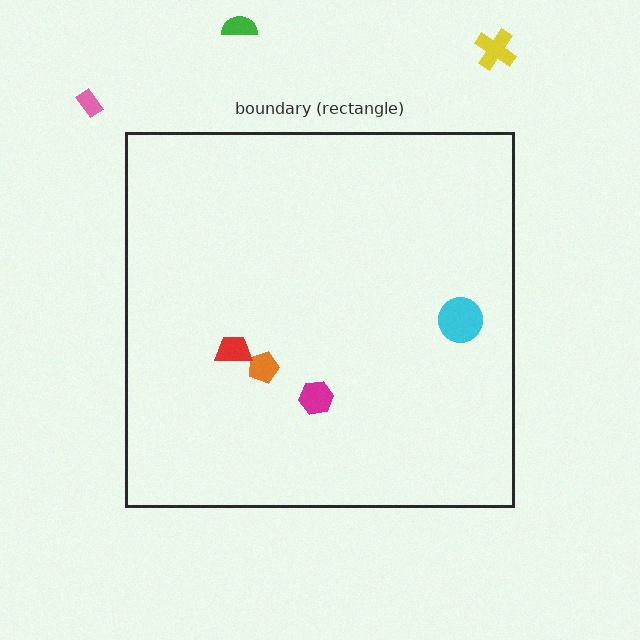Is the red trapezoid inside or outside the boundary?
Inside.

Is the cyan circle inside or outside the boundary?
Inside.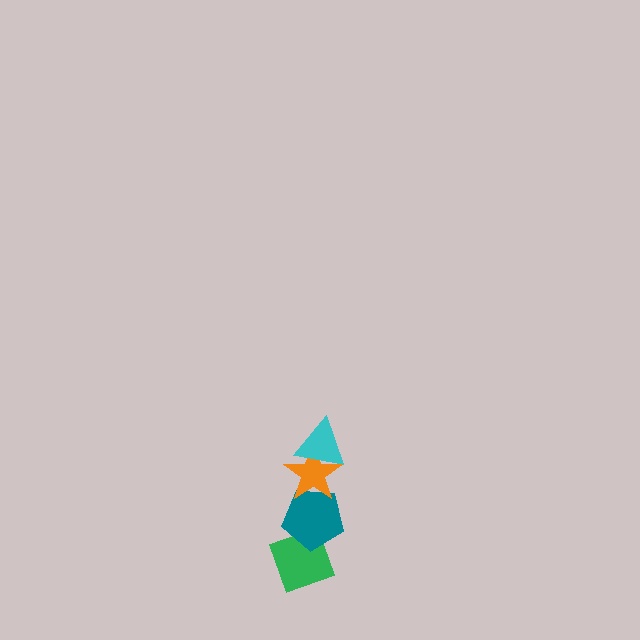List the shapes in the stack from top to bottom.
From top to bottom: the cyan triangle, the orange star, the teal pentagon, the green diamond.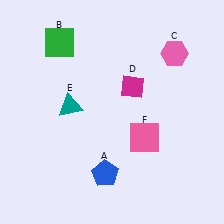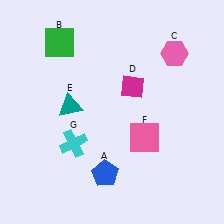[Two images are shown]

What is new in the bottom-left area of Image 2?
A cyan cross (G) was added in the bottom-left area of Image 2.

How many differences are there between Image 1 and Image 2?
There is 1 difference between the two images.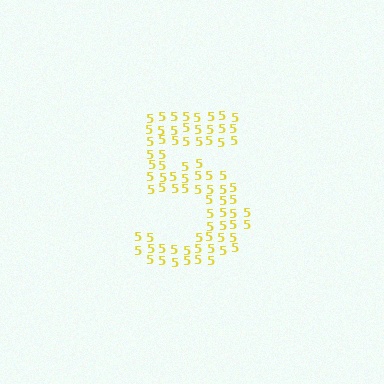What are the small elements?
The small elements are digit 5's.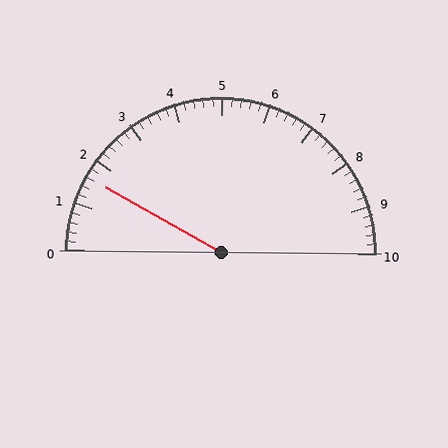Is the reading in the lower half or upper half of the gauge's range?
The reading is in the lower half of the range (0 to 10).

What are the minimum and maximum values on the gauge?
The gauge ranges from 0 to 10.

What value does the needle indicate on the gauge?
The needle indicates approximately 1.6.